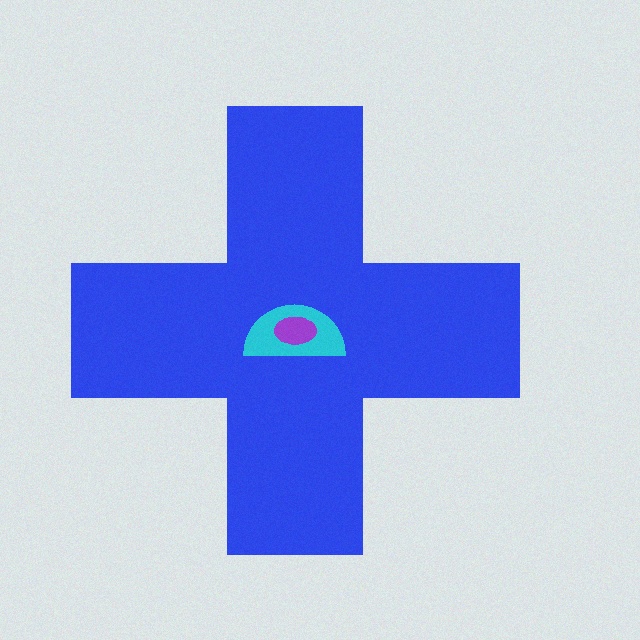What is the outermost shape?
The blue cross.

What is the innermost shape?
The purple ellipse.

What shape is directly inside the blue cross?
The cyan semicircle.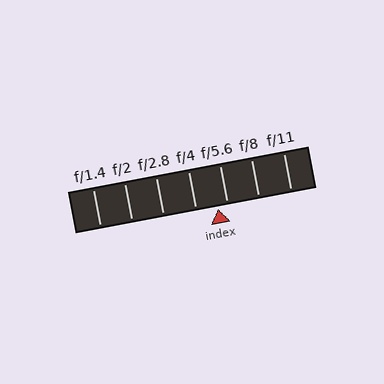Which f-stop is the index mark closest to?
The index mark is closest to f/5.6.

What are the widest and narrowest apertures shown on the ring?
The widest aperture shown is f/1.4 and the narrowest is f/11.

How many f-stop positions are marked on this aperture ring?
There are 7 f-stop positions marked.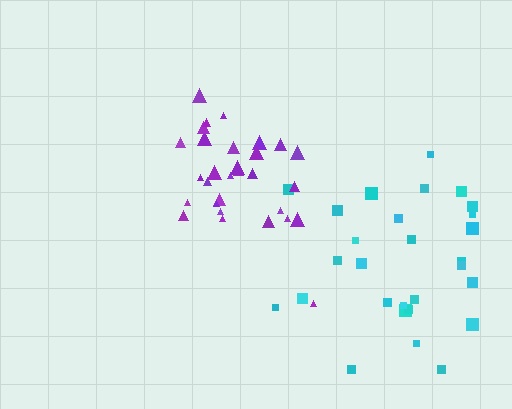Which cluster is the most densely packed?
Purple.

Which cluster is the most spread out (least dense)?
Cyan.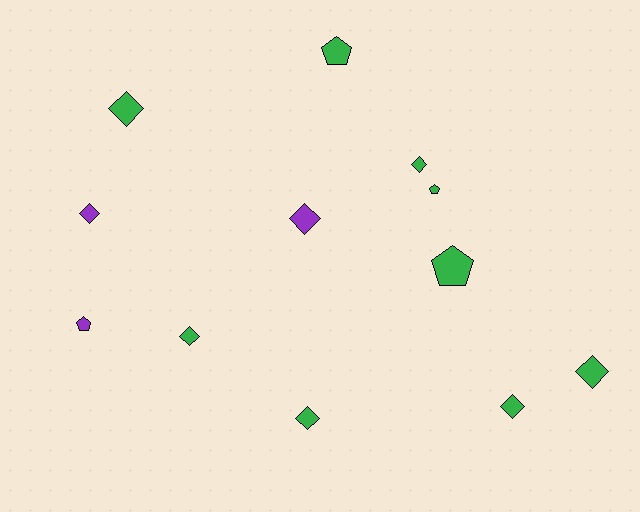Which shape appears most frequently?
Diamond, with 8 objects.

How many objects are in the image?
There are 12 objects.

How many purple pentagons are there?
There is 1 purple pentagon.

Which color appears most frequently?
Green, with 9 objects.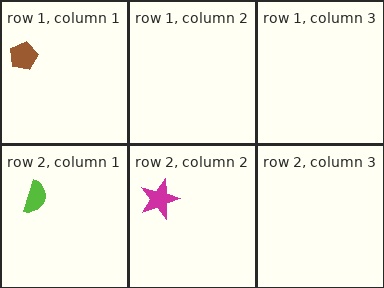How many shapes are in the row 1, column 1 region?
1.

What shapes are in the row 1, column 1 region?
The brown pentagon.